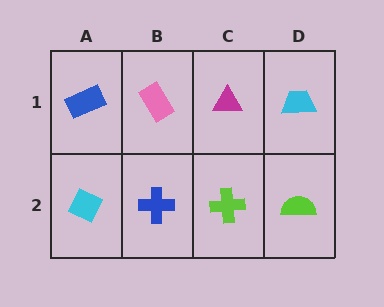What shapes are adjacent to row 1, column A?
A cyan diamond (row 2, column A), a pink rectangle (row 1, column B).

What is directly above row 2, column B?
A pink rectangle.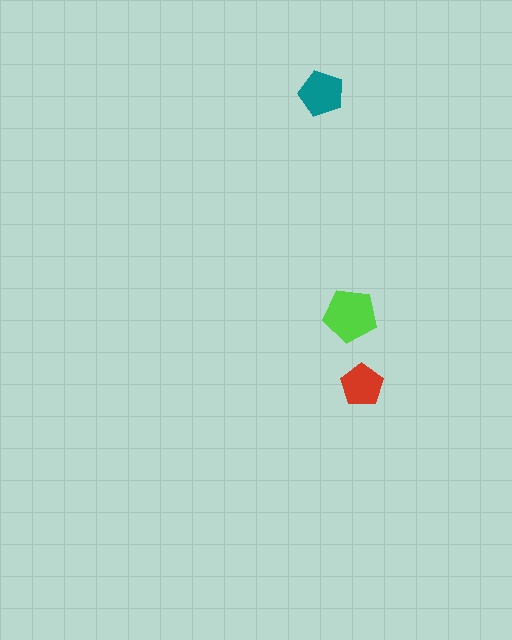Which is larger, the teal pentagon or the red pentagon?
The teal one.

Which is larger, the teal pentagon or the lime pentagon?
The lime one.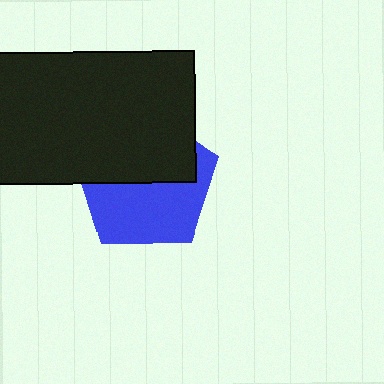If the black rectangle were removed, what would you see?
You would see the complete blue pentagon.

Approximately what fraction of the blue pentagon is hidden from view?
Roughly 49% of the blue pentagon is hidden behind the black rectangle.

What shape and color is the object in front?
The object in front is a black rectangle.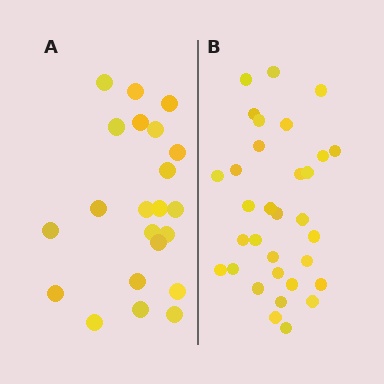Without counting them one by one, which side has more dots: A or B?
Region B (the right region) has more dots.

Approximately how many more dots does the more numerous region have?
Region B has roughly 10 or so more dots than region A.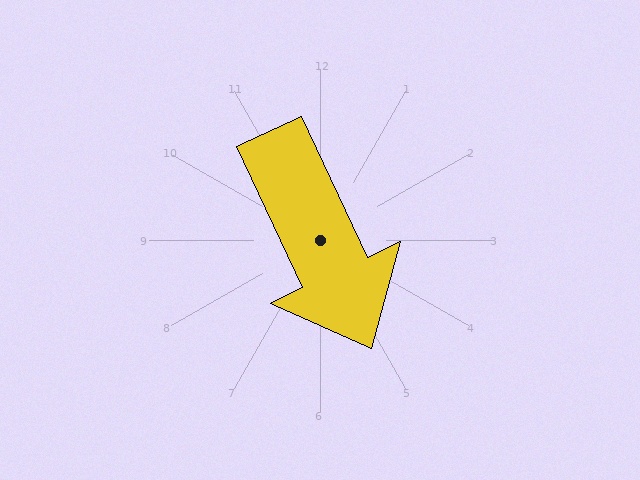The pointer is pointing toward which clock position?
Roughly 5 o'clock.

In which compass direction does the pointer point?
Southeast.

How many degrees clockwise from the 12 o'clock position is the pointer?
Approximately 155 degrees.